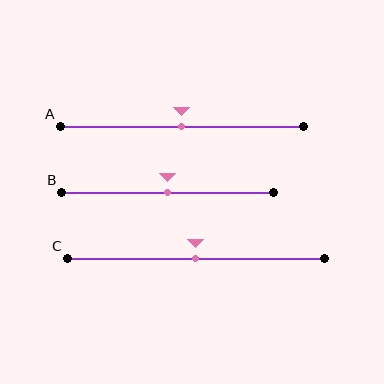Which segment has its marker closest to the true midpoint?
Segment A has its marker closest to the true midpoint.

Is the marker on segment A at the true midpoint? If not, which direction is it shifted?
Yes, the marker on segment A is at the true midpoint.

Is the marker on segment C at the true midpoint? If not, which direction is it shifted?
Yes, the marker on segment C is at the true midpoint.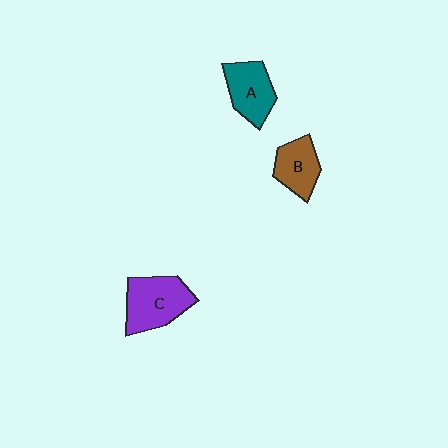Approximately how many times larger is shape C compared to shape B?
Approximately 1.5 times.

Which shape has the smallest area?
Shape B (brown).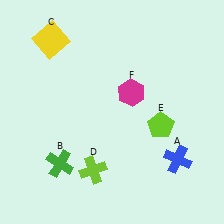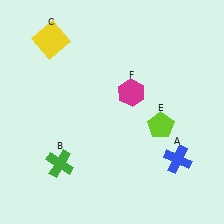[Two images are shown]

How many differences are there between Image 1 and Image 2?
There is 1 difference between the two images.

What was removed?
The lime cross (D) was removed in Image 2.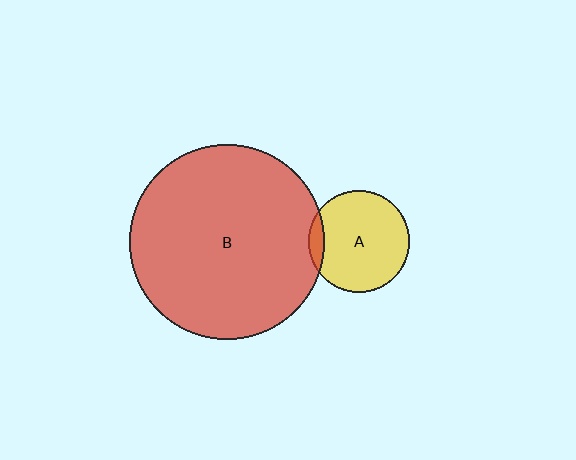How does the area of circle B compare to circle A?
Approximately 3.7 times.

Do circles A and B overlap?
Yes.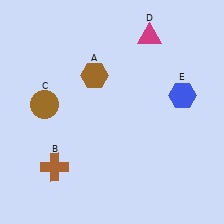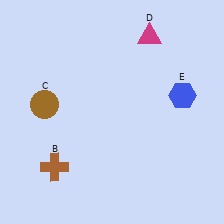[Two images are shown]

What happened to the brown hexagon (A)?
The brown hexagon (A) was removed in Image 2. It was in the top-left area of Image 1.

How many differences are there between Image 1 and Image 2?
There is 1 difference between the two images.